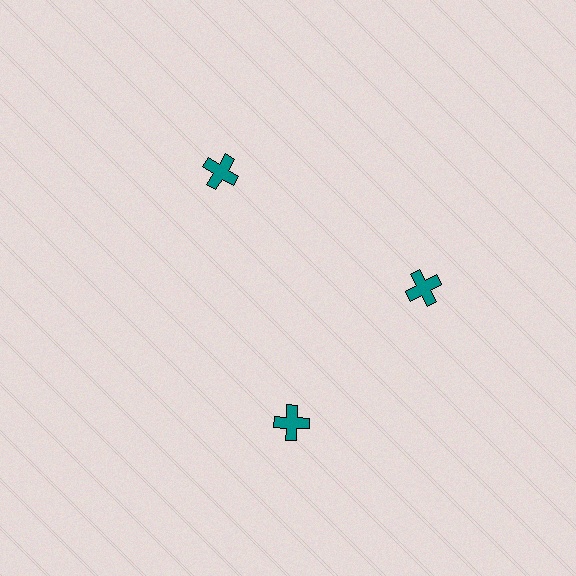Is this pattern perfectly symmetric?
No. The 3 teal crosses are arranged in a ring, but one element near the 7 o'clock position is rotated out of alignment along the ring, breaking the 3-fold rotational symmetry.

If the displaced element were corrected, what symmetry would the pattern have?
It would have 3-fold rotational symmetry — the pattern would map onto itself every 120 degrees.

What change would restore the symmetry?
The symmetry would be restored by rotating it back into even spacing with its neighbors so that all 3 crosses sit at equal angles and equal distance from the center.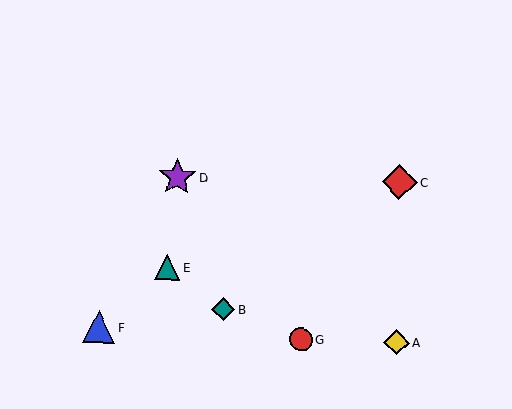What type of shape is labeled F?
Shape F is a blue triangle.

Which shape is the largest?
The purple star (labeled D) is the largest.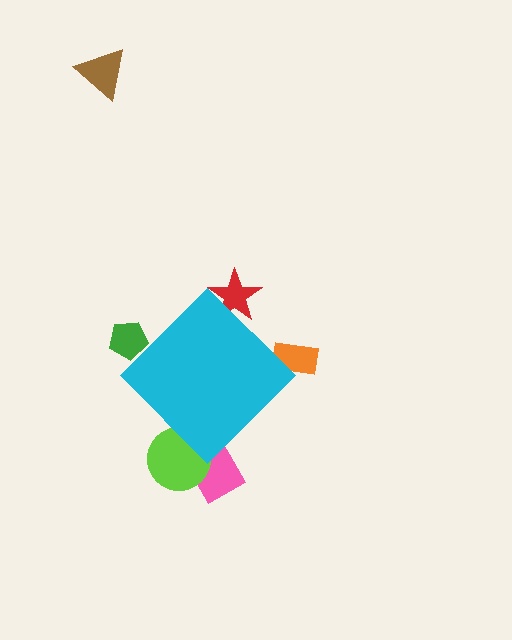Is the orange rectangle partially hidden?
Yes, the orange rectangle is partially hidden behind the cyan diamond.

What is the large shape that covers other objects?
A cyan diamond.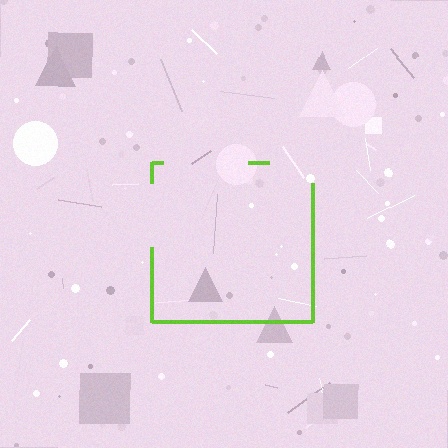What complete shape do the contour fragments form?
The contour fragments form a square.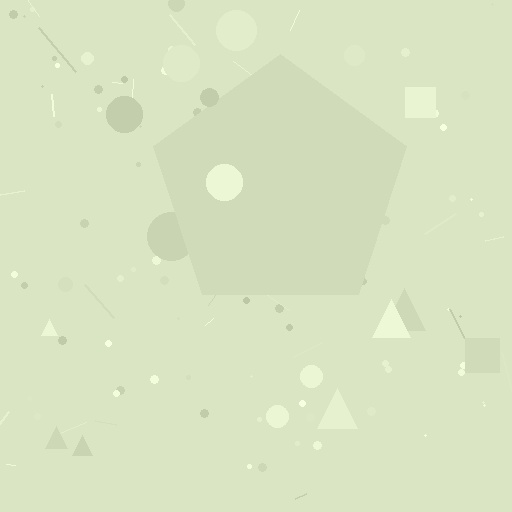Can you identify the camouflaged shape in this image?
The camouflaged shape is a pentagon.